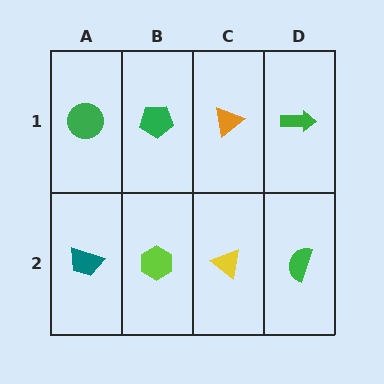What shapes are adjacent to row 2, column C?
An orange triangle (row 1, column C), a lime hexagon (row 2, column B), a green semicircle (row 2, column D).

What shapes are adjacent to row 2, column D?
A green arrow (row 1, column D), a yellow triangle (row 2, column C).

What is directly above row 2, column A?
A green circle.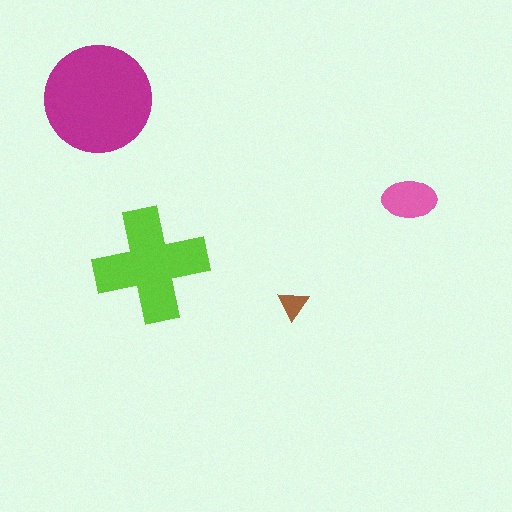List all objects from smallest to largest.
The brown triangle, the pink ellipse, the lime cross, the magenta circle.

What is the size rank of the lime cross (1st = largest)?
2nd.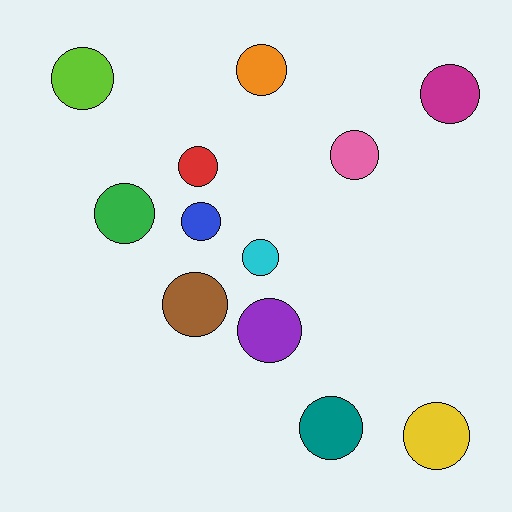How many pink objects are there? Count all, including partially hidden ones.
There is 1 pink object.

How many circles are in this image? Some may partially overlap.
There are 12 circles.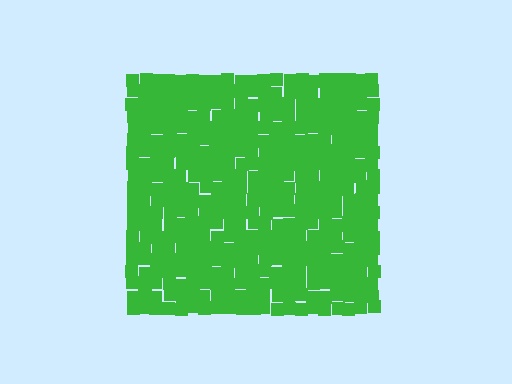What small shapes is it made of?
It is made of small squares.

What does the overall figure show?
The overall figure shows a square.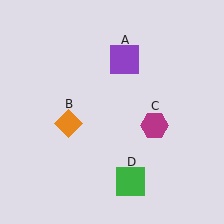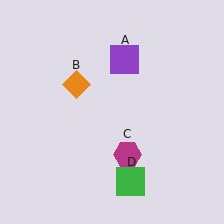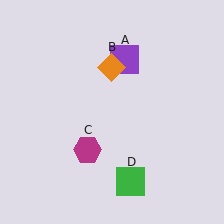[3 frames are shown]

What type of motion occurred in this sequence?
The orange diamond (object B), magenta hexagon (object C) rotated clockwise around the center of the scene.